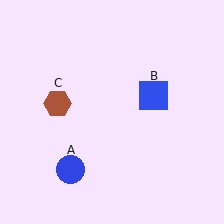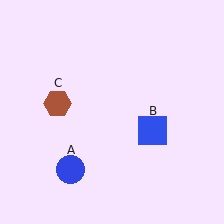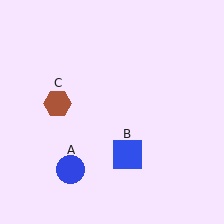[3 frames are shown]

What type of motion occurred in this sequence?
The blue square (object B) rotated clockwise around the center of the scene.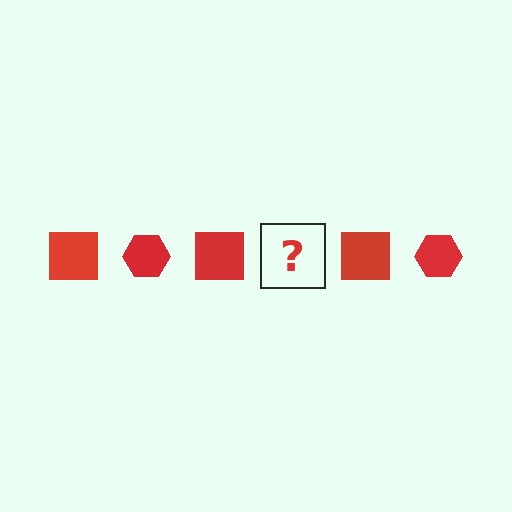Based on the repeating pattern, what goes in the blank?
The blank should be a red hexagon.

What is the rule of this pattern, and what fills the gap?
The rule is that the pattern cycles through square, hexagon shapes in red. The gap should be filled with a red hexagon.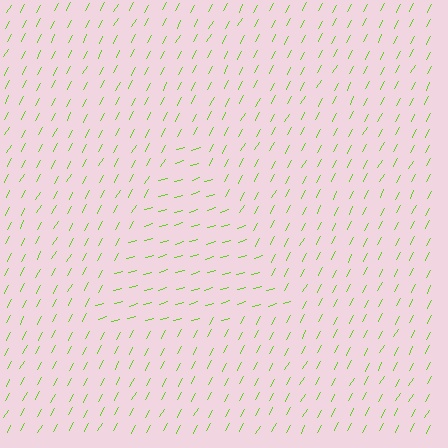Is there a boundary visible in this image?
Yes, there is a texture boundary formed by a change in line orientation.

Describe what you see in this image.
The image is filled with small lime line segments. A triangle region in the image has lines oriented differently from the surrounding lines, creating a visible texture boundary.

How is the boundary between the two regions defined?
The boundary is defined purely by a change in line orientation (approximately 45 degrees difference). All lines are the same color and thickness.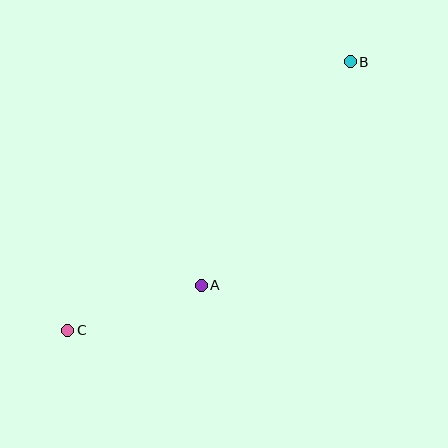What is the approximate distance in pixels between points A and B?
The distance between A and B is approximately 269 pixels.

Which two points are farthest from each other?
Points B and C are farthest from each other.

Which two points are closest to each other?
Points A and C are closest to each other.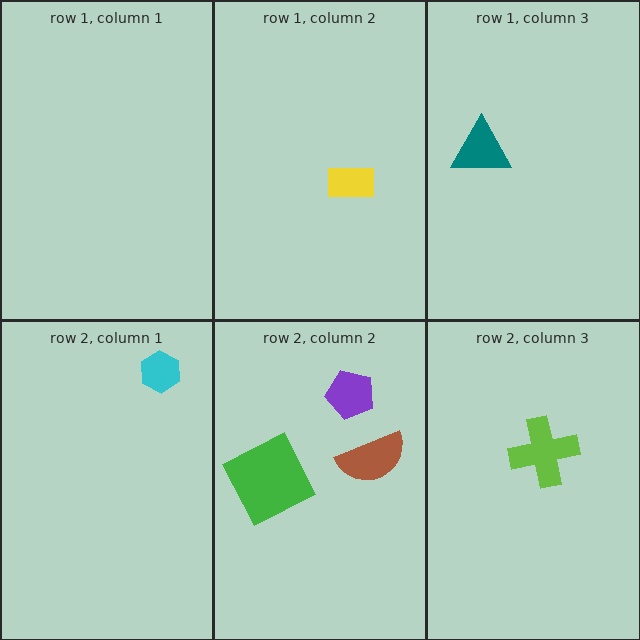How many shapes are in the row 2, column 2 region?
3.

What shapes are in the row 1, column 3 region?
The teal triangle.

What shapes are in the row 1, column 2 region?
The yellow rectangle.